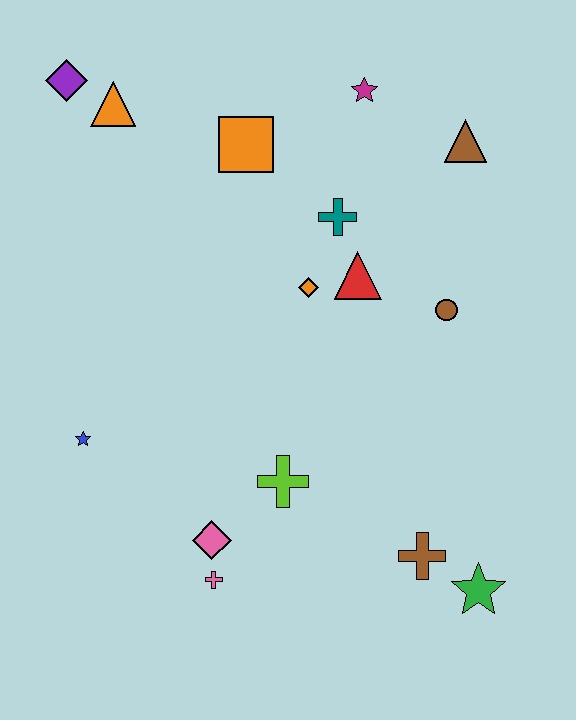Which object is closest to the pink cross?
The pink diamond is closest to the pink cross.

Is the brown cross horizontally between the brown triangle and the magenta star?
Yes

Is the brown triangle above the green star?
Yes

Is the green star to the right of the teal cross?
Yes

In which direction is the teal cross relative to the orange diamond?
The teal cross is above the orange diamond.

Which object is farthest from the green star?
The purple diamond is farthest from the green star.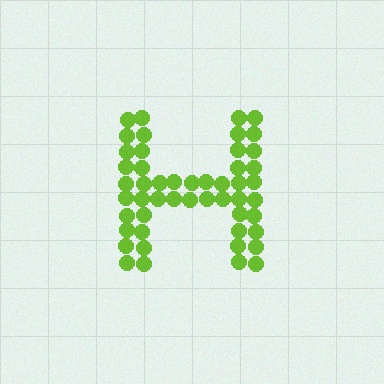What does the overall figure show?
The overall figure shows the letter H.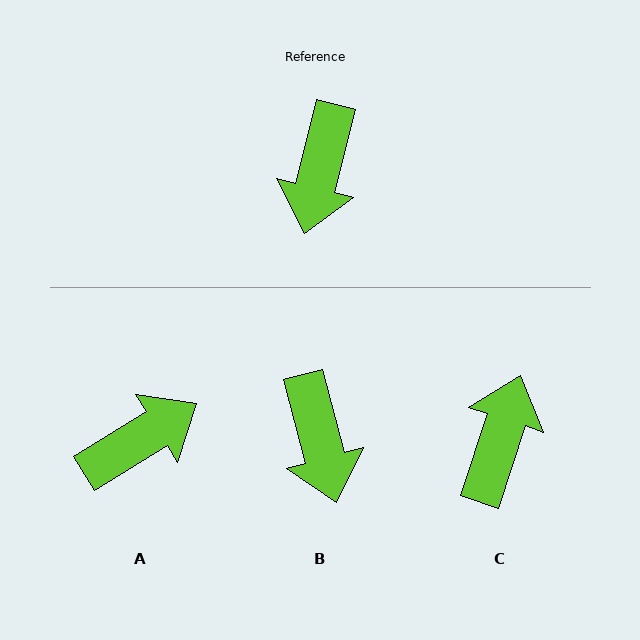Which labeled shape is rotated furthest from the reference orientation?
C, about 176 degrees away.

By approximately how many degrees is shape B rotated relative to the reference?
Approximately 29 degrees counter-clockwise.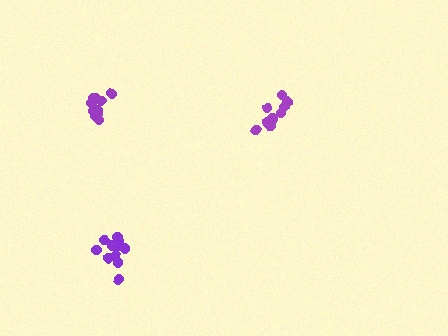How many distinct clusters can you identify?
There are 3 distinct clusters.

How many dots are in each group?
Group 1: 10 dots, Group 2: 10 dots, Group 3: 12 dots (32 total).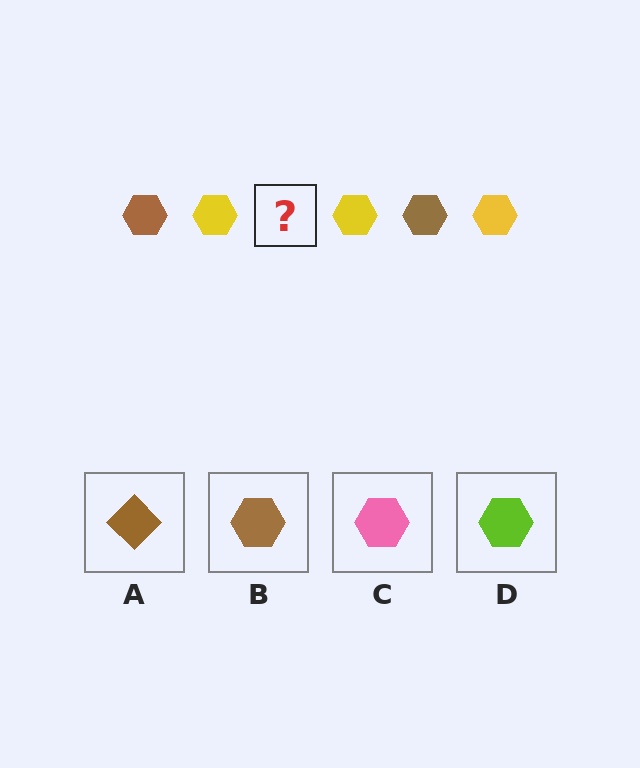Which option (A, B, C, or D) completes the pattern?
B.